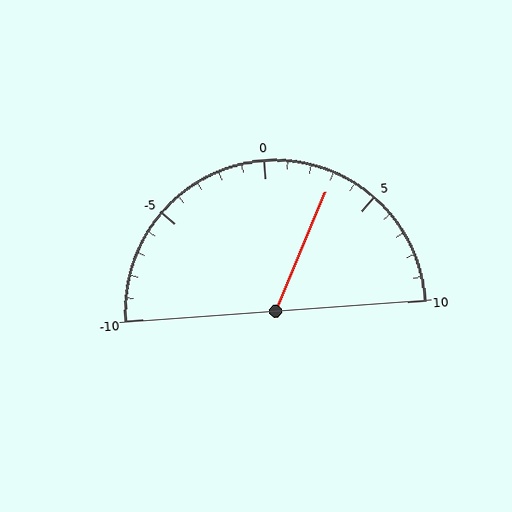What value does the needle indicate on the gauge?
The needle indicates approximately 3.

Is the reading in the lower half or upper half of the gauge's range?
The reading is in the upper half of the range (-10 to 10).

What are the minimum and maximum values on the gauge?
The gauge ranges from -10 to 10.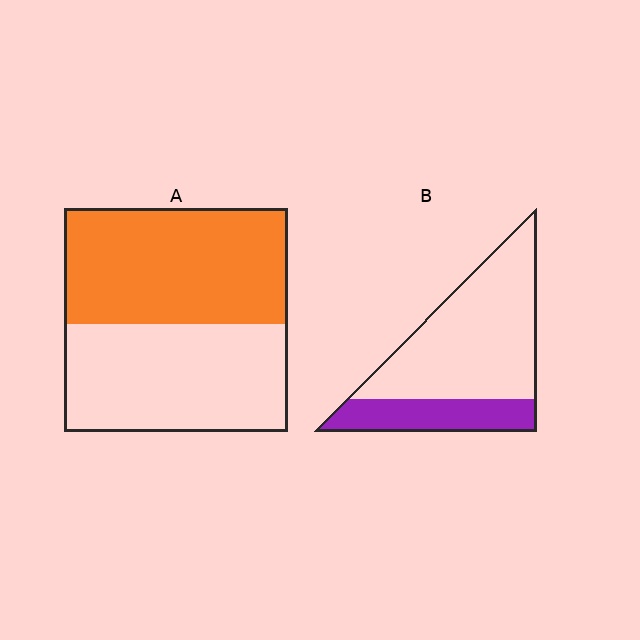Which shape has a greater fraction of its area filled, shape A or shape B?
Shape A.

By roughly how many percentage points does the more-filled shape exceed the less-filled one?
By roughly 25 percentage points (A over B).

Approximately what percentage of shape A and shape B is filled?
A is approximately 50% and B is approximately 25%.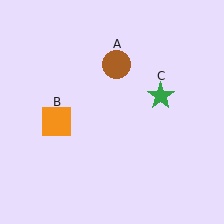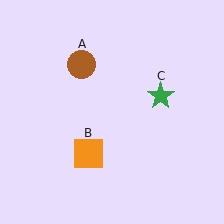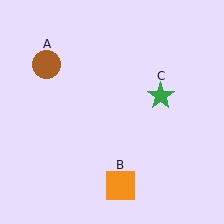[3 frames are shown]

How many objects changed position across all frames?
2 objects changed position: brown circle (object A), orange square (object B).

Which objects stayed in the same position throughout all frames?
Green star (object C) remained stationary.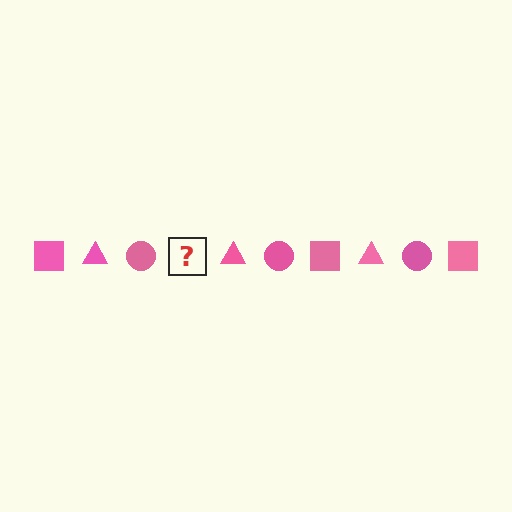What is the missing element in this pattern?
The missing element is a pink square.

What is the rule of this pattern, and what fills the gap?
The rule is that the pattern cycles through square, triangle, circle shapes in pink. The gap should be filled with a pink square.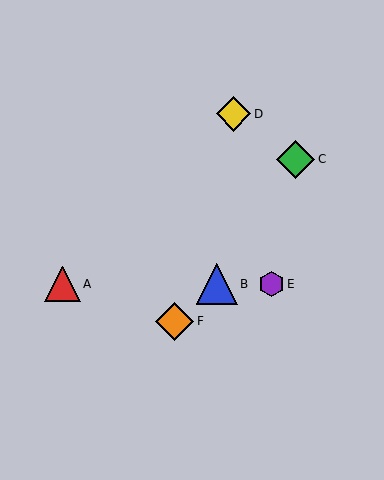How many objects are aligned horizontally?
3 objects (A, B, E) are aligned horizontally.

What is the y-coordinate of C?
Object C is at y≈159.